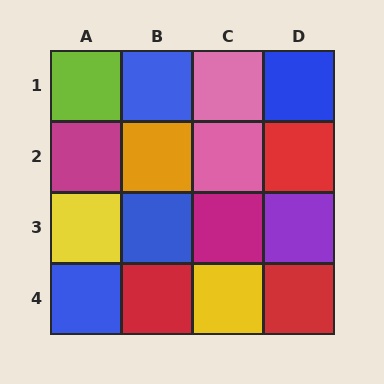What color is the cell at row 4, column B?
Red.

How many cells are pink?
2 cells are pink.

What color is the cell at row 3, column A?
Yellow.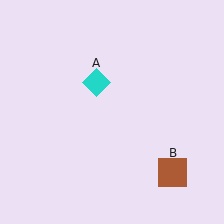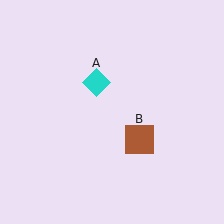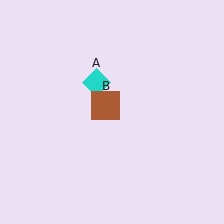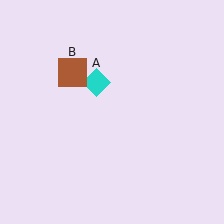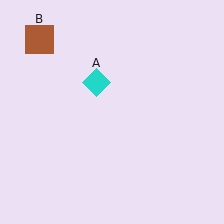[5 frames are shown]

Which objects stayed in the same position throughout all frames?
Cyan diamond (object A) remained stationary.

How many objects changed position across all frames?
1 object changed position: brown square (object B).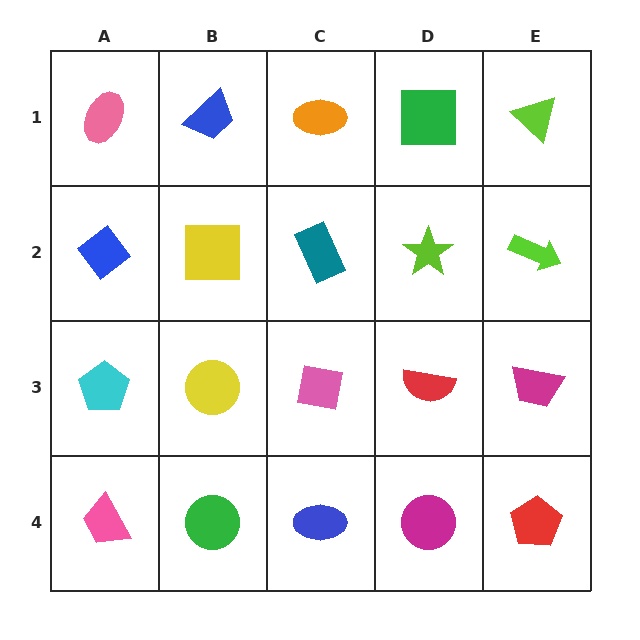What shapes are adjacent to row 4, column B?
A yellow circle (row 3, column B), a pink trapezoid (row 4, column A), a blue ellipse (row 4, column C).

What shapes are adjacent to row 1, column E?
A lime arrow (row 2, column E), a green square (row 1, column D).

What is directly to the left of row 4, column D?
A blue ellipse.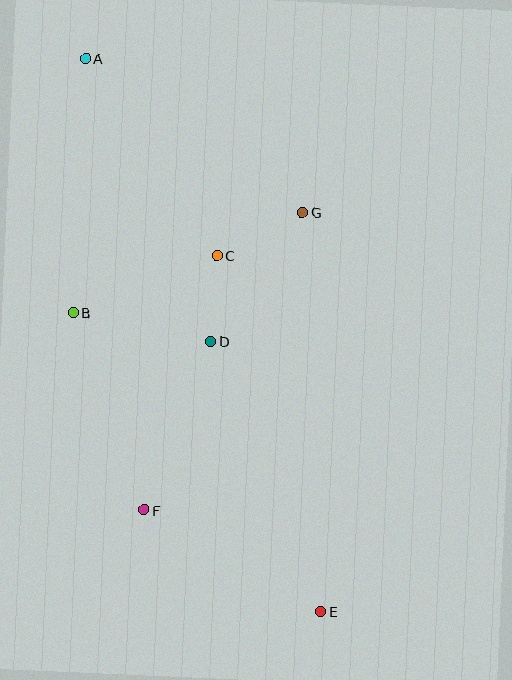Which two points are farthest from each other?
Points A and E are farthest from each other.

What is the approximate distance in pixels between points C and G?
The distance between C and G is approximately 96 pixels.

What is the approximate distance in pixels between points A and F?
The distance between A and F is approximately 455 pixels.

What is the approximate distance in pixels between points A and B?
The distance between A and B is approximately 255 pixels.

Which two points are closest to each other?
Points C and D are closest to each other.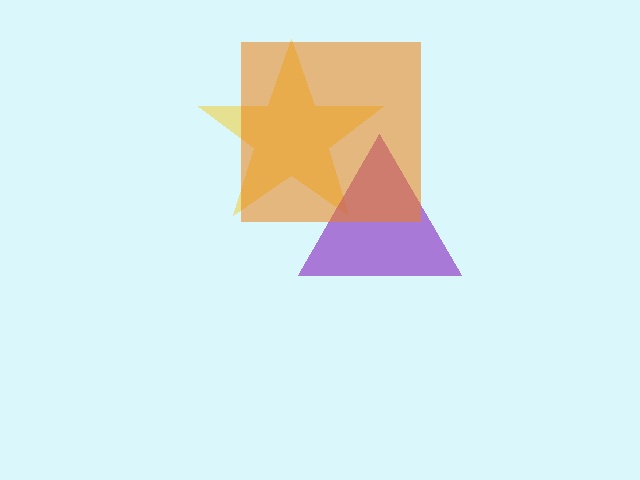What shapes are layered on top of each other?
The layered shapes are: a yellow star, a purple triangle, an orange square.